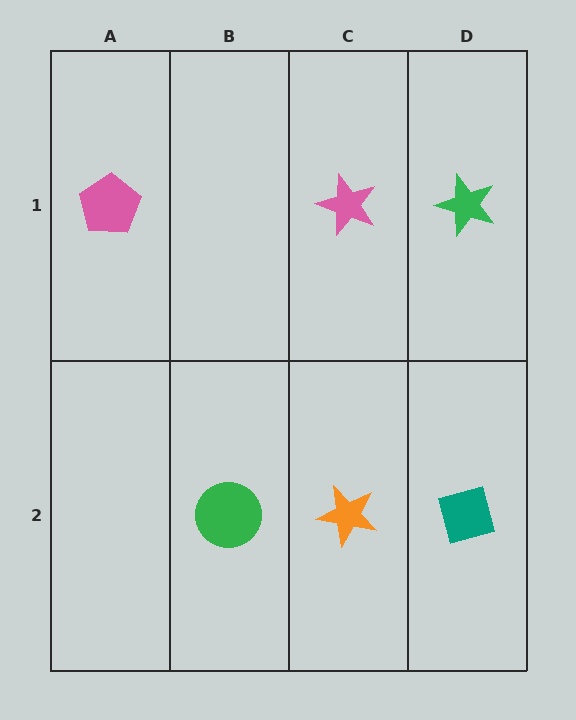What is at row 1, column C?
A pink star.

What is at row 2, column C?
An orange star.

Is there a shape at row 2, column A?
No, that cell is empty.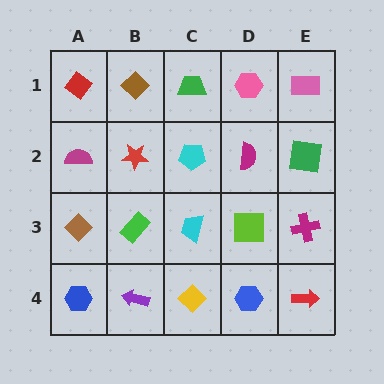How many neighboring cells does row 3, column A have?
3.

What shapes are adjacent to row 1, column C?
A cyan pentagon (row 2, column C), a brown diamond (row 1, column B), a pink hexagon (row 1, column D).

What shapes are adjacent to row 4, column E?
A magenta cross (row 3, column E), a blue hexagon (row 4, column D).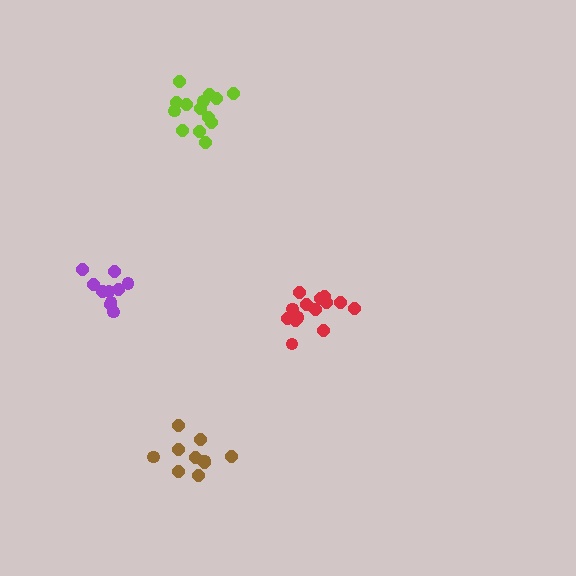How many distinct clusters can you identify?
There are 4 distinct clusters.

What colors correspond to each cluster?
The clusters are colored: red, purple, brown, lime.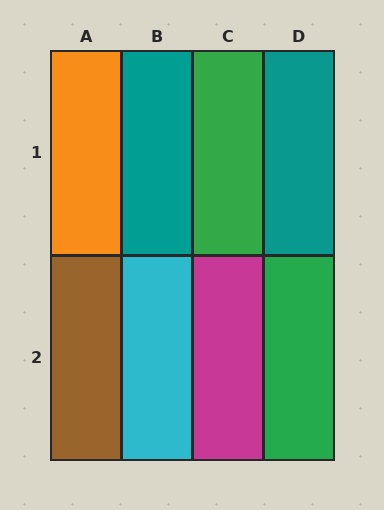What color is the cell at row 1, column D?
Teal.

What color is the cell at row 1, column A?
Orange.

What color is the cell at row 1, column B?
Teal.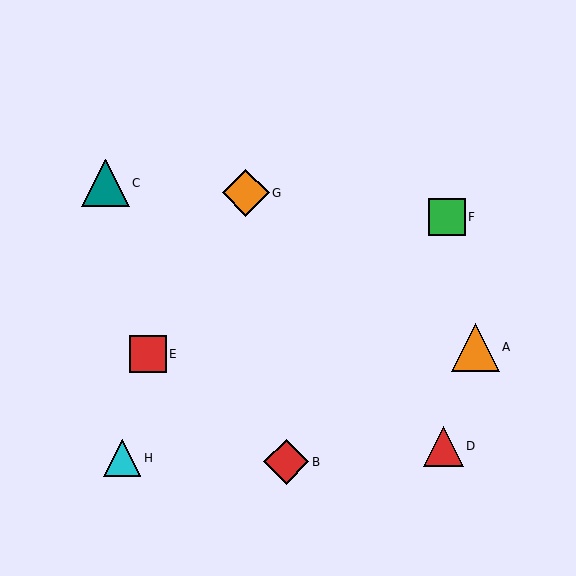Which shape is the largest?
The orange triangle (labeled A) is the largest.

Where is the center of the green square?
The center of the green square is at (447, 217).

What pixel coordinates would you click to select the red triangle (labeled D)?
Click at (443, 446) to select the red triangle D.